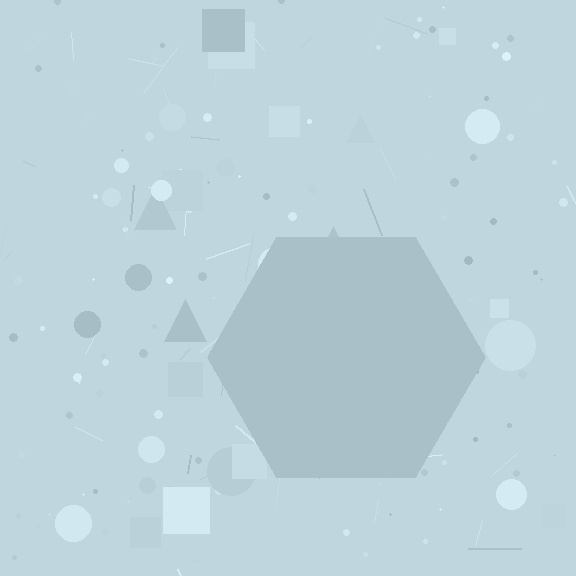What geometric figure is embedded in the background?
A hexagon is embedded in the background.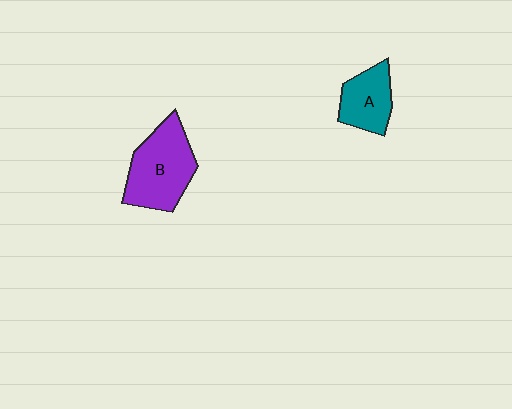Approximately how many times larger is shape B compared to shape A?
Approximately 1.6 times.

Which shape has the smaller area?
Shape A (teal).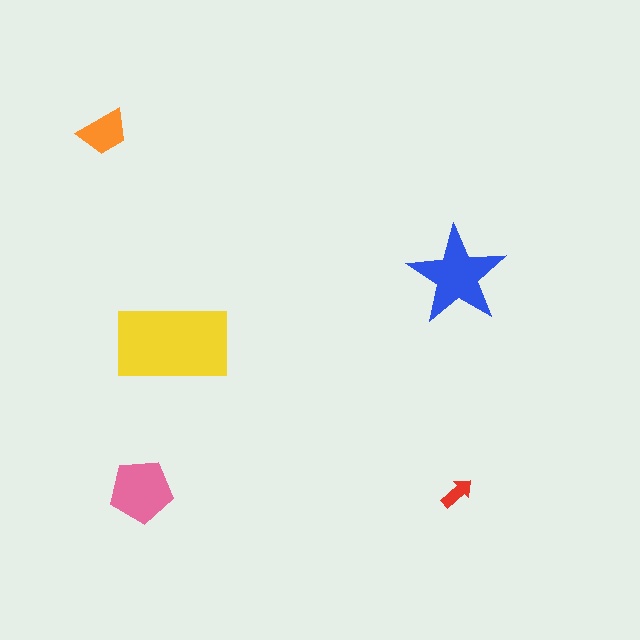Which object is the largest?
The yellow rectangle.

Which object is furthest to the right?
The blue star is rightmost.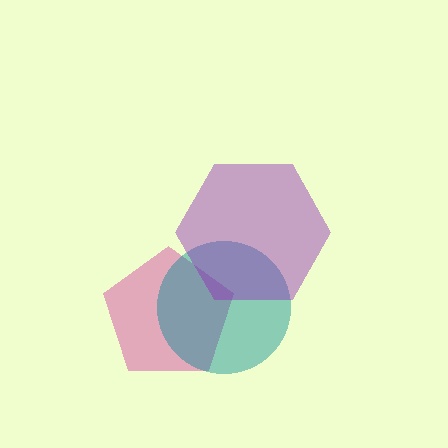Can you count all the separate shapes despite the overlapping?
Yes, there are 3 separate shapes.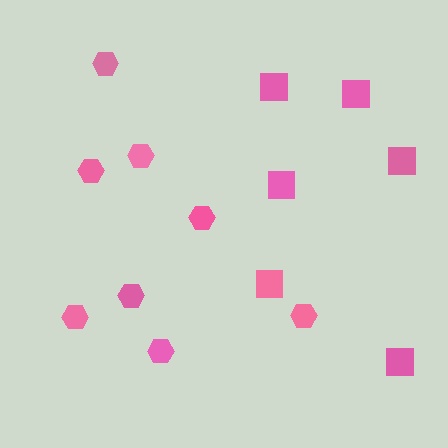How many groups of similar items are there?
There are 2 groups: one group of squares (6) and one group of hexagons (8).